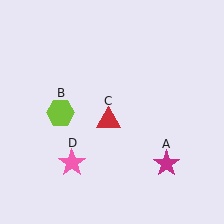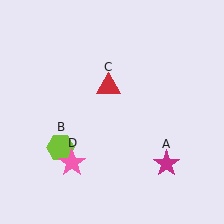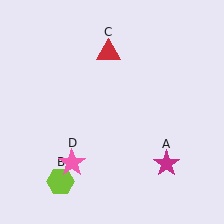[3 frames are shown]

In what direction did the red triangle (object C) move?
The red triangle (object C) moved up.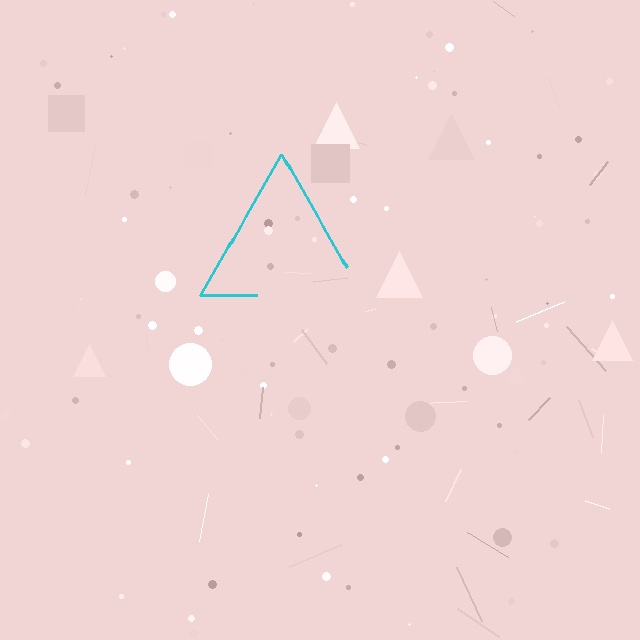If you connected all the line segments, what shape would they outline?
They would outline a triangle.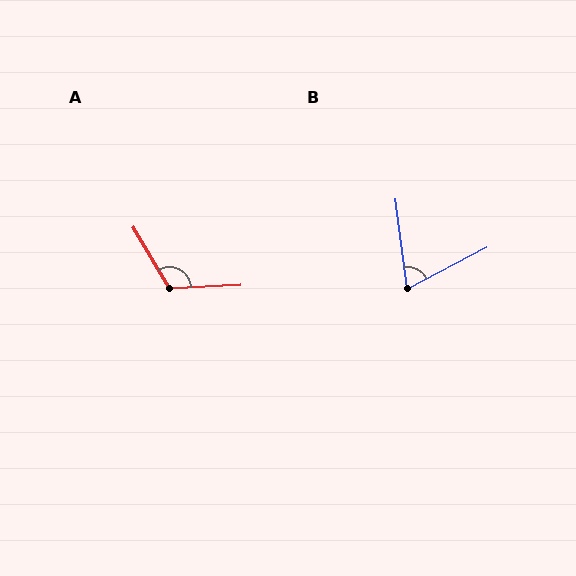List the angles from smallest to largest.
B (70°), A (118°).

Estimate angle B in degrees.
Approximately 70 degrees.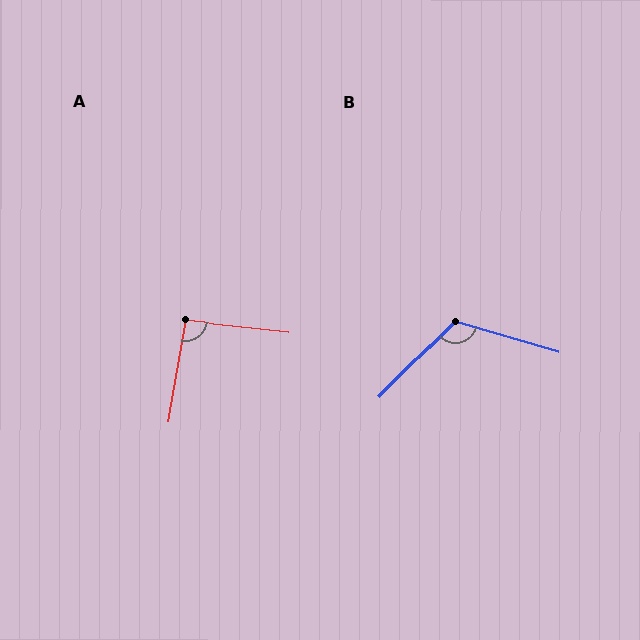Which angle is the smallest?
A, at approximately 93 degrees.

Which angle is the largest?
B, at approximately 119 degrees.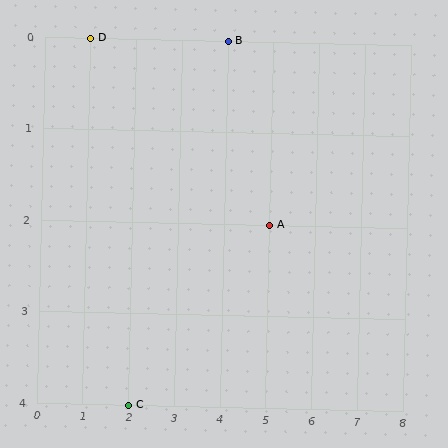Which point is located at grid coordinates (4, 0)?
Point B is at (4, 0).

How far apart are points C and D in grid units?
Points C and D are 1 column and 4 rows apart (about 4.1 grid units diagonally).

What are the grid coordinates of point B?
Point B is at grid coordinates (4, 0).